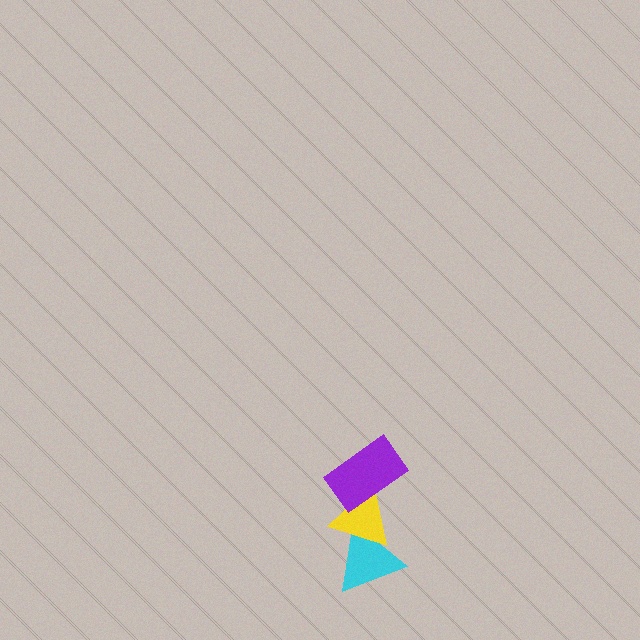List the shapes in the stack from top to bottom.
From top to bottom: the purple rectangle, the yellow triangle, the cyan triangle.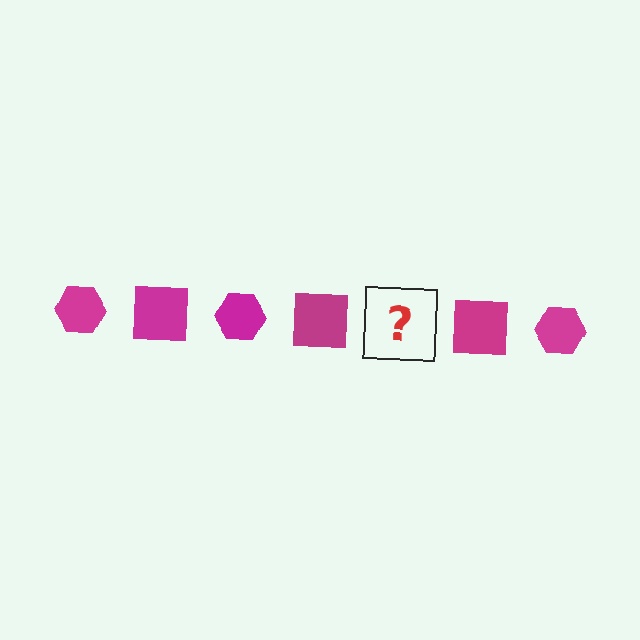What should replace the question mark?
The question mark should be replaced with a magenta hexagon.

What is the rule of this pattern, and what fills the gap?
The rule is that the pattern cycles through hexagon, square shapes in magenta. The gap should be filled with a magenta hexagon.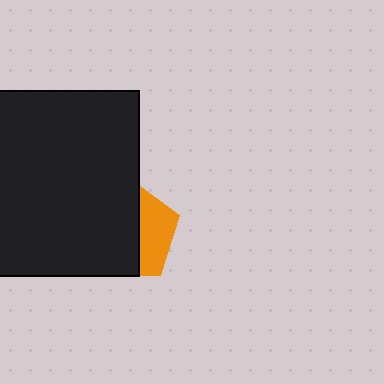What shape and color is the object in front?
The object in front is a black square.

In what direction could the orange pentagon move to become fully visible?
The orange pentagon could move right. That would shift it out from behind the black square entirely.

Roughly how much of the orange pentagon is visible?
A small part of it is visible (roughly 35%).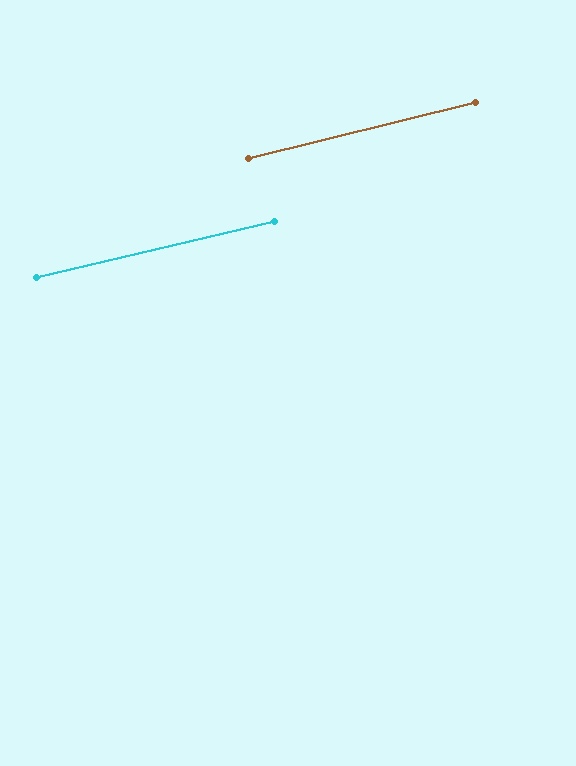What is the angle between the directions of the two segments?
Approximately 1 degree.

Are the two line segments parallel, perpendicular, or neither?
Parallel — their directions differ by only 0.8°.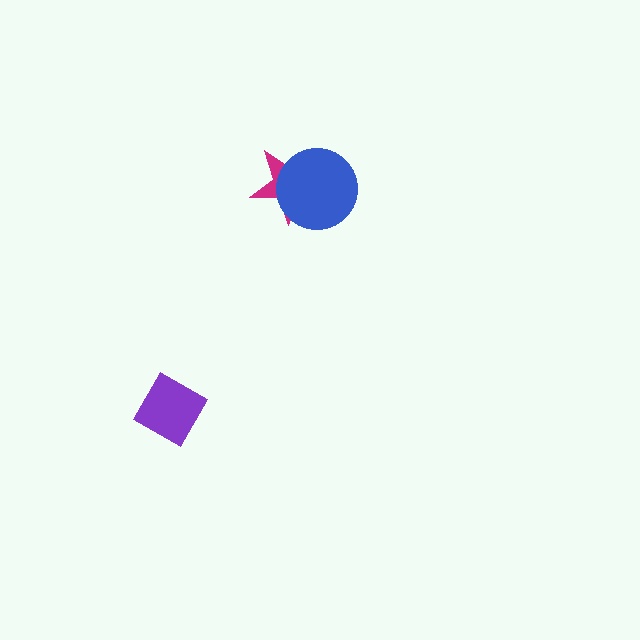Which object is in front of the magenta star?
The blue circle is in front of the magenta star.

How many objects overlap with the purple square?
0 objects overlap with the purple square.